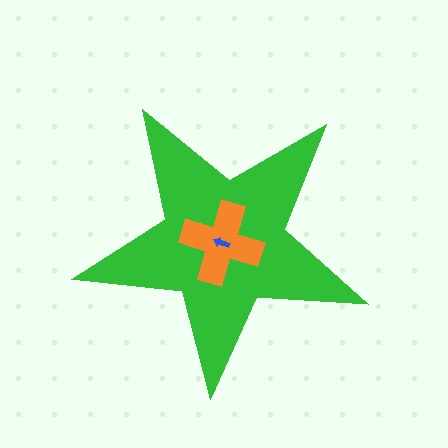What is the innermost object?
The blue arrow.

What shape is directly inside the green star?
The orange cross.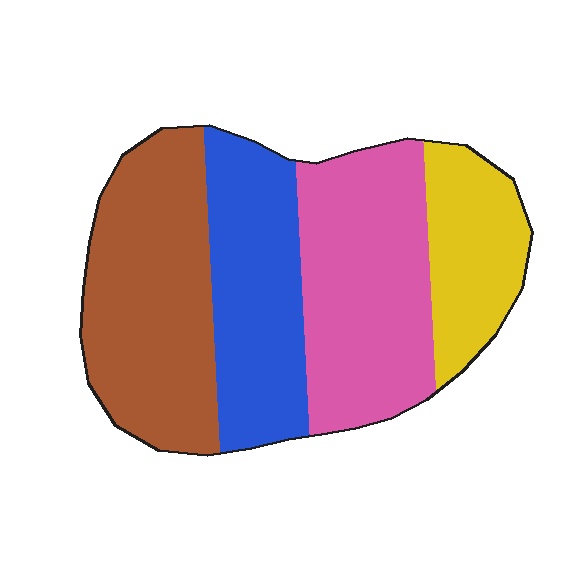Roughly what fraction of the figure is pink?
Pink covers around 30% of the figure.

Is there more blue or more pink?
Pink.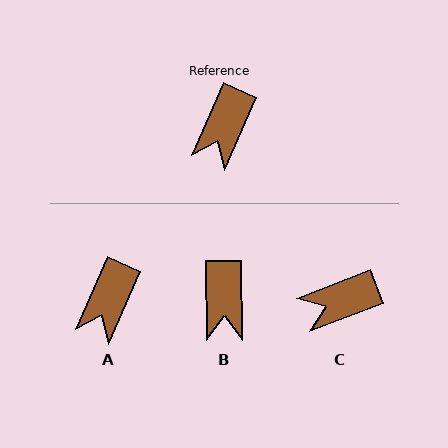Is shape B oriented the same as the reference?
No, it is off by about 24 degrees.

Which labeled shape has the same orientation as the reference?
A.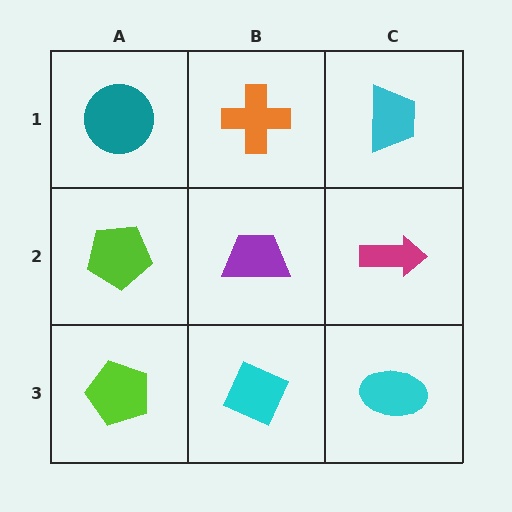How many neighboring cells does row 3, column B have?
3.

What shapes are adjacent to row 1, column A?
A lime pentagon (row 2, column A), an orange cross (row 1, column B).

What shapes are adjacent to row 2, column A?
A teal circle (row 1, column A), a lime pentagon (row 3, column A), a purple trapezoid (row 2, column B).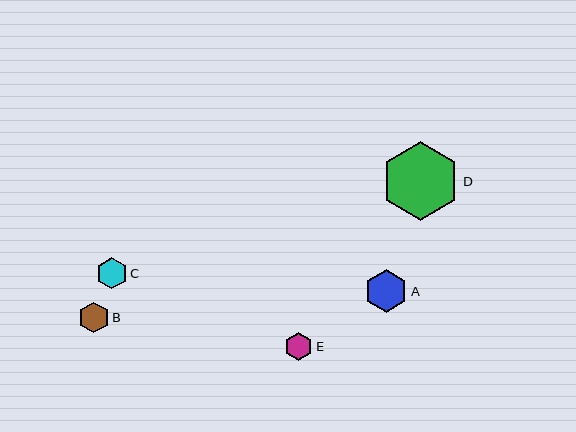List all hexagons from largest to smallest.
From largest to smallest: D, A, C, B, E.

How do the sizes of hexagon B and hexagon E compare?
Hexagon B and hexagon E are approximately the same size.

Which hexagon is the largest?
Hexagon D is the largest with a size of approximately 79 pixels.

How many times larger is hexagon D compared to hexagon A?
Hexagon D is approximately 1.8 times the size of hexagon A.